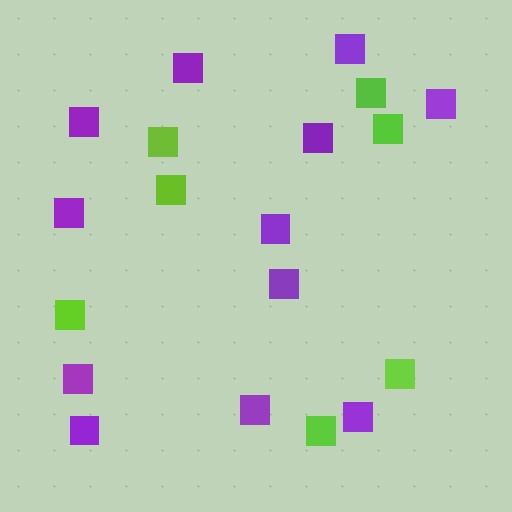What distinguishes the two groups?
There are 2 groups: one group of lime squares (7) and one group of purple squares (12).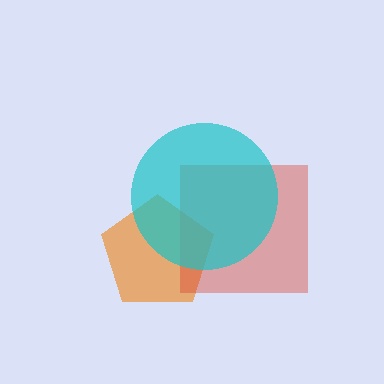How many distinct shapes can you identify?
There are 3 distinct shapes: an orange pentagon, a red square, a cyan circle.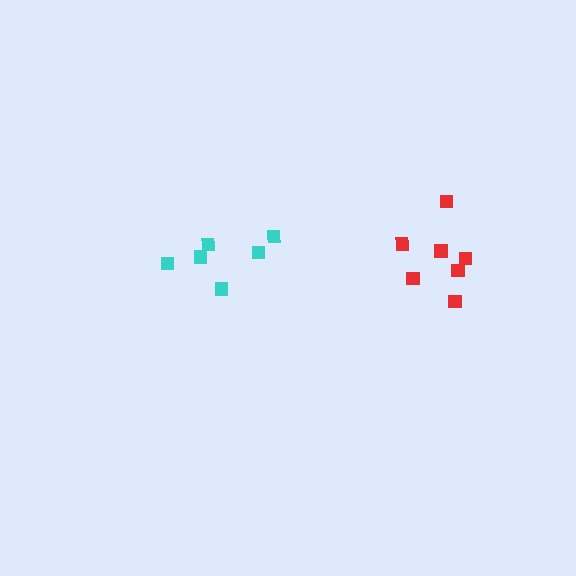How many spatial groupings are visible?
There are 2 spatial groupings.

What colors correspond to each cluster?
The clusters are colored: cyan, red.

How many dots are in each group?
Group 1: 6 dots, Group 2: 7 dots (13 total).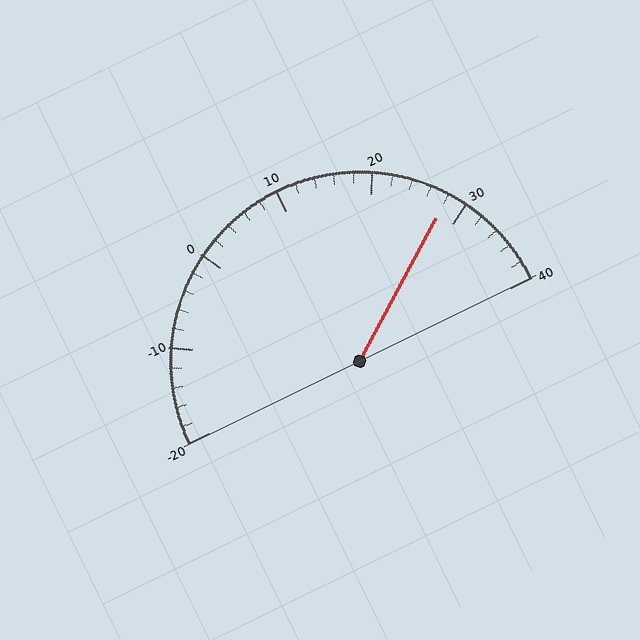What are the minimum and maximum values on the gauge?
The gauge ranges from -20 to 40.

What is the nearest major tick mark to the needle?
The nearest major tick mark is 30.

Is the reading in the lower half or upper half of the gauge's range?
The reading is in the upper half of the range (-20 to 40).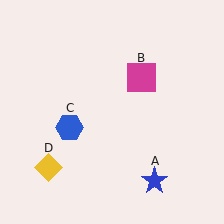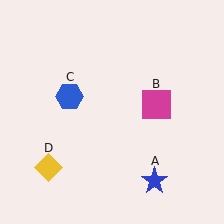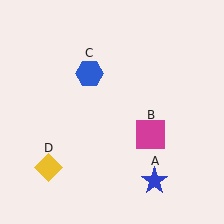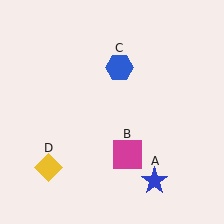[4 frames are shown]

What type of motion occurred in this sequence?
The magenta square (object B), blue hexagon (object C) rotated clockwise around the center of the scene.